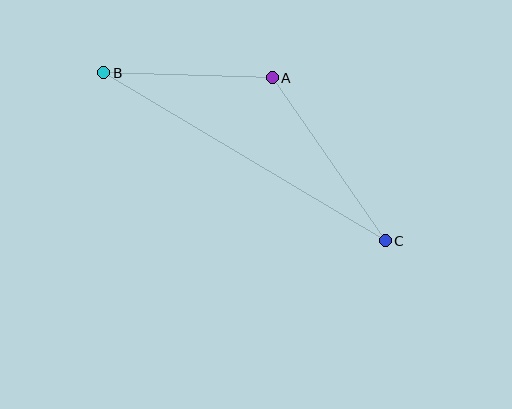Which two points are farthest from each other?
Points B and C are farthest from each other.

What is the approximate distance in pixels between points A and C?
The distance between A and C is approximately 198 pixels.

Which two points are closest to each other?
Points A and B are closest to each other.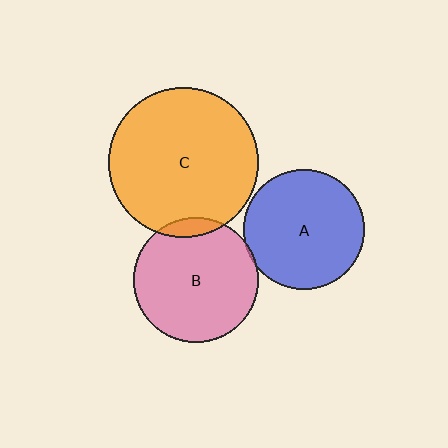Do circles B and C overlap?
Yes.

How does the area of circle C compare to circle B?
Approximately 1.4 times.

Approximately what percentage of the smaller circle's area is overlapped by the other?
Approximately 5%.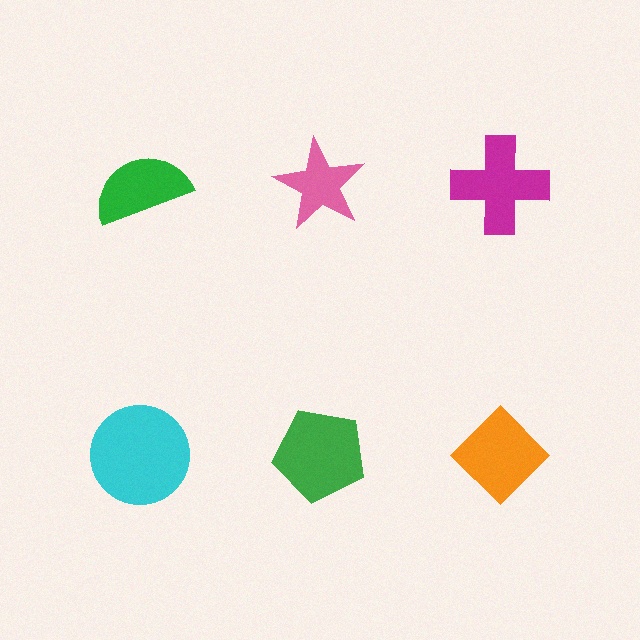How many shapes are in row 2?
3 shapes.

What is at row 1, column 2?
A pink star.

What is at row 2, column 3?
An orange diamond.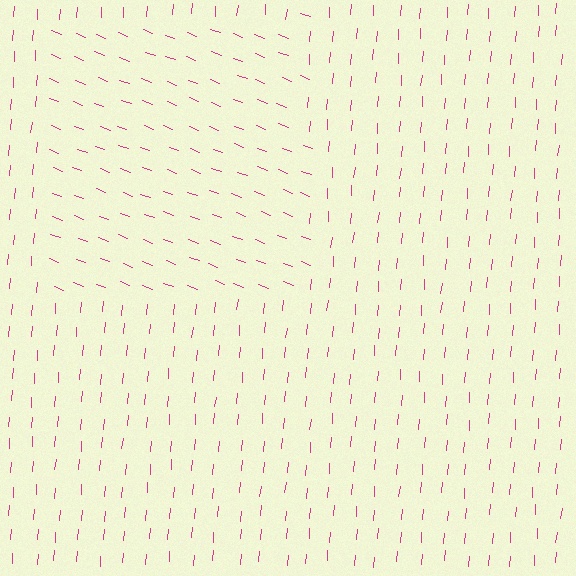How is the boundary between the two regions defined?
The boundary is defined purely by a change in line orientation (approximately 74 degrees difference). All lines are the same color and thickness.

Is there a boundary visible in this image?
Yes, there is a texture boundary formed by a change in line orientation.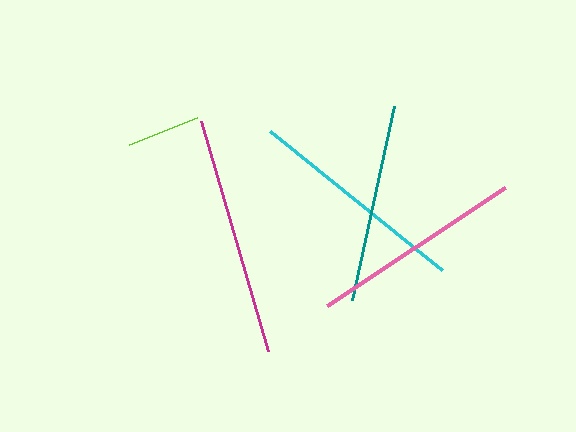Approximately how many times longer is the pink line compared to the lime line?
The pink line is approximately 2.9 times the length of the lime line.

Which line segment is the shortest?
The lime line is the shortest at approximately 74 pixels.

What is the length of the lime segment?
The lime segment is approximately 74 pixels long.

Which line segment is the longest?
The magenta line is the longest at approximately 239 pixels.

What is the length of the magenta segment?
The magenta segment is approximately 239 pixels long.